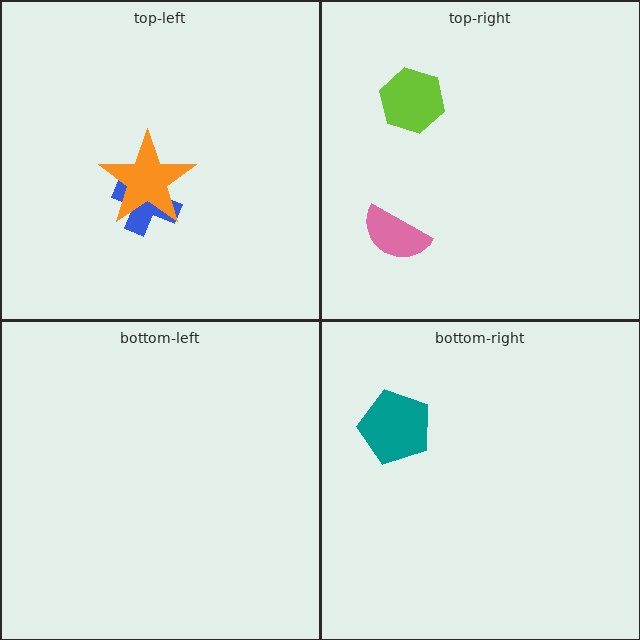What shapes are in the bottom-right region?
The teal pentagon.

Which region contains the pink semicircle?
The top-right region.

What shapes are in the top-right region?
The lime hexagon, the pink semicircle.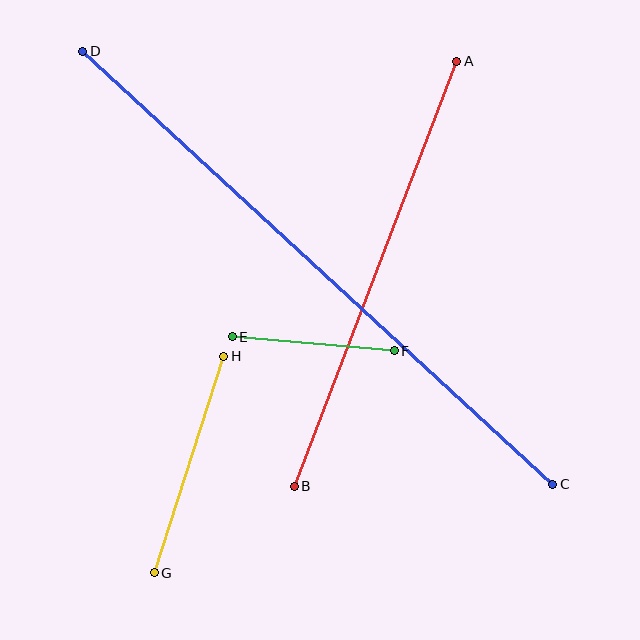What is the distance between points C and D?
The distance is approximately 639 pixels.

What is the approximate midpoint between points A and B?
The midpoint is at approximately (376, 274) pixels.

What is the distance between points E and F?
The distance is approximately 162 pixels.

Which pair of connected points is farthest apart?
Points C and D are farthest apart.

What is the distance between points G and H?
The distance is approximately 227 pixels.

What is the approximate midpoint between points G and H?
The midpoint is at approximately (189, 464) pixels.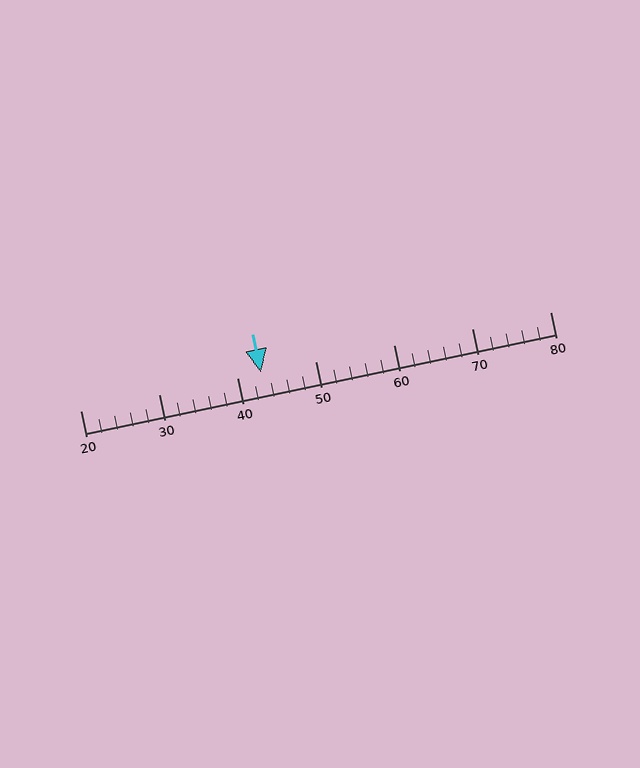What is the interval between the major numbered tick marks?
The major tick marks are spaced 10 units apart.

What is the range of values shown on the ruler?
The ruler shows values from 20 to 80.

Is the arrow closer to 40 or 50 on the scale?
The arrow is closer to 40.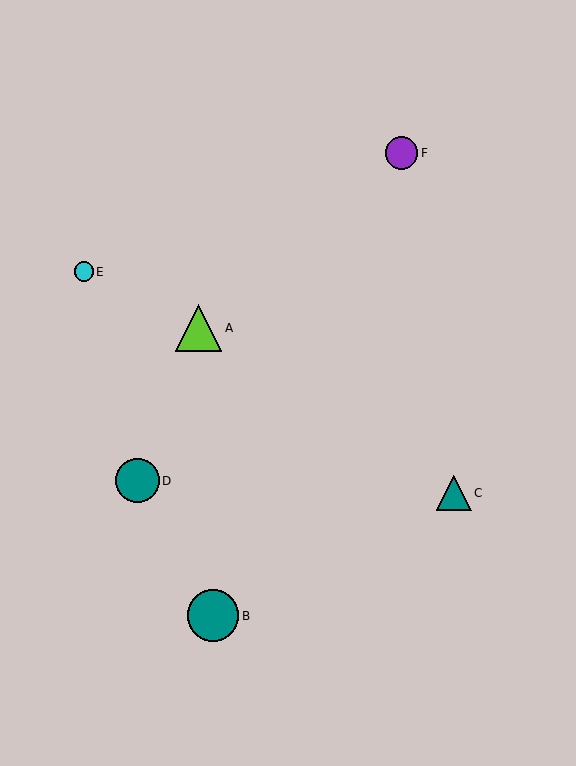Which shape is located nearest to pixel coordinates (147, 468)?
The teal circle (labeled D) at (137, 481) is nearest to that location.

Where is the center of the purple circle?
The center of the purple circle is at (402, 153).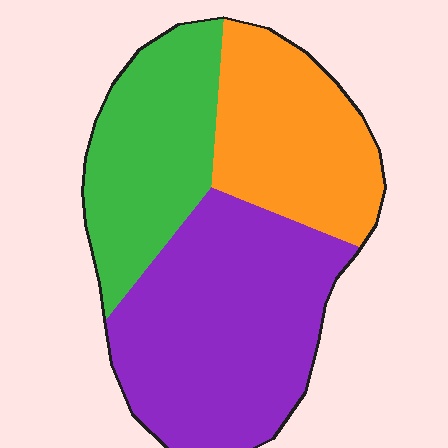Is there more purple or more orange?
Purple.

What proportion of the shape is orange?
Orange covers roughly 25% of the shape.